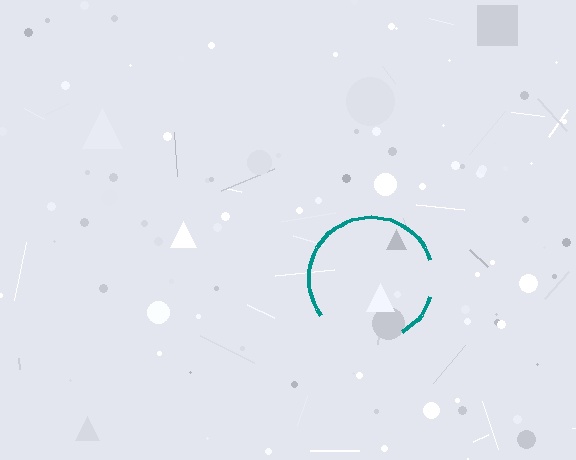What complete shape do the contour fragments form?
The contour fragments form a circle.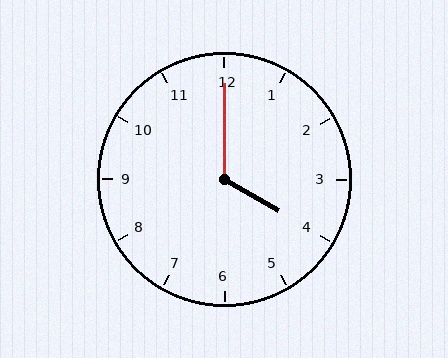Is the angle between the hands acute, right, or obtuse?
It is obtuse.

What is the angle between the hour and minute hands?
Approximately 120 degrees.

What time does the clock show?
4:00.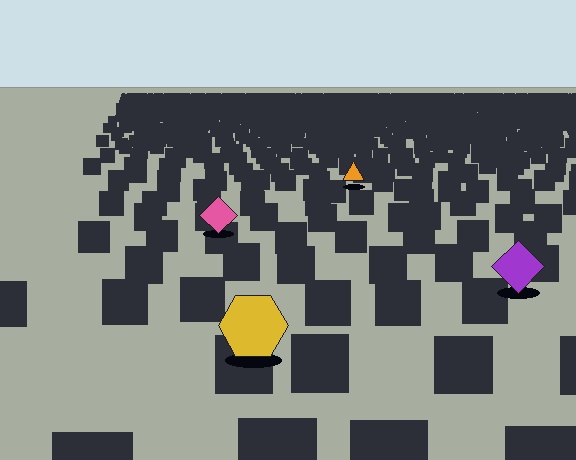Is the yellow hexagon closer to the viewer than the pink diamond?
Yes. The yellow hexagon is closer — you can tell from the texture gradient: the ground texture is coarser near it.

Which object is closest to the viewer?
The yellow hexagon is closest. The texture marks near it are larger and more spread out.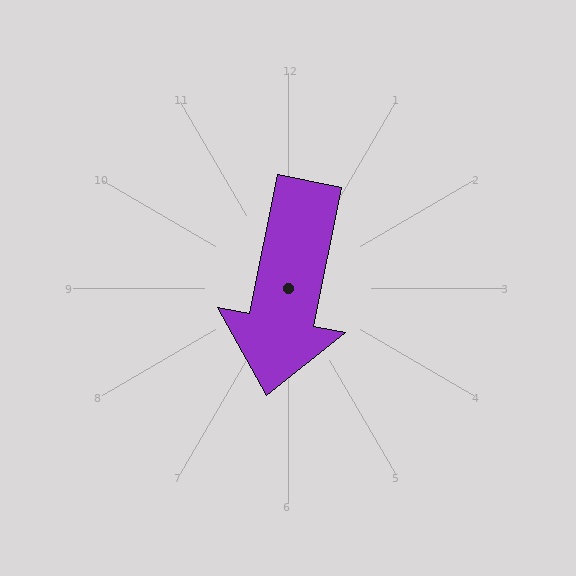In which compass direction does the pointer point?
South.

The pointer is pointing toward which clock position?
Roughly 6 o'clock.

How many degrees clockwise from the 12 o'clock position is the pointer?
Approximately 191 degrees.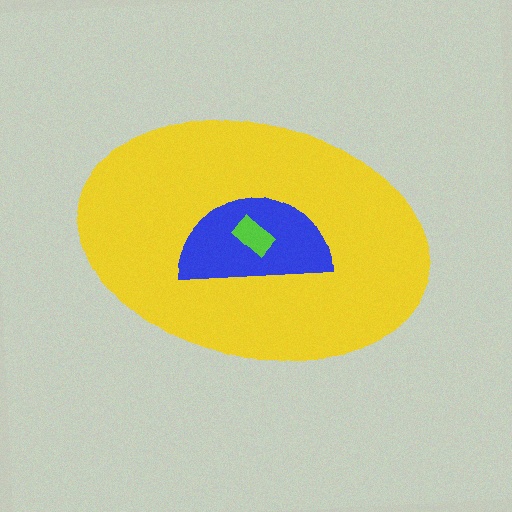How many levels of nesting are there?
3.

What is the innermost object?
The lime rectangle.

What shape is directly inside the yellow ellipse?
The blue semicircle.